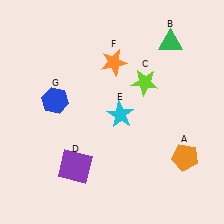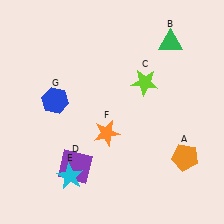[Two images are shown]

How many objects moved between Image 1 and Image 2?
2 objects moved between the two images.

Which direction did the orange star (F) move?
The orange star (F) moved down.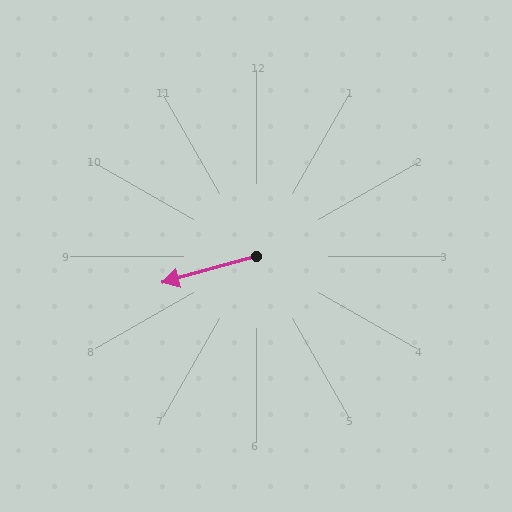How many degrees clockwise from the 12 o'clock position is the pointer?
Approximately 254 degrees.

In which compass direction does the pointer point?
West.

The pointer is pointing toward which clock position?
Roughly 8 o'clock.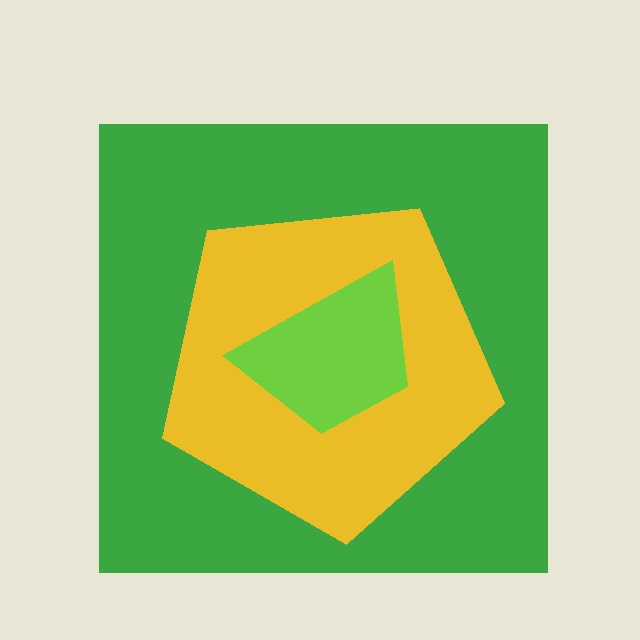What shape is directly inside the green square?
The yellow pentagon.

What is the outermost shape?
The green square.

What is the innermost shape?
The lime trapezoid.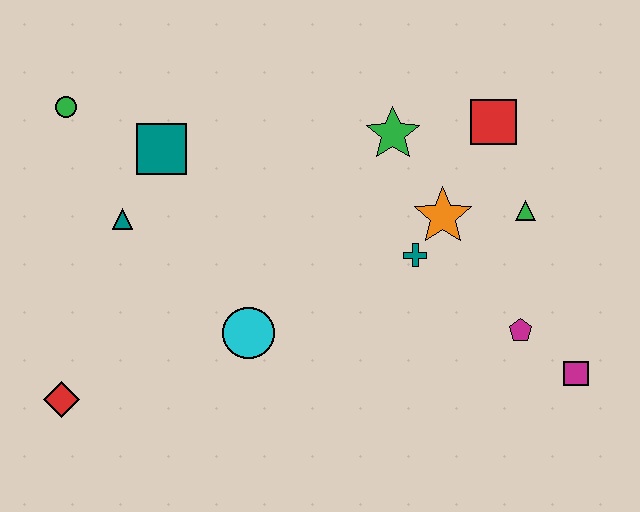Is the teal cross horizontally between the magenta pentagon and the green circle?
Yes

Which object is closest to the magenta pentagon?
The magenta square is closest to the magenta pentagon.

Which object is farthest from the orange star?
The red diamond is farthest from the orange star.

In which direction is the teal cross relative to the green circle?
The teal cross is to the right of the green circle.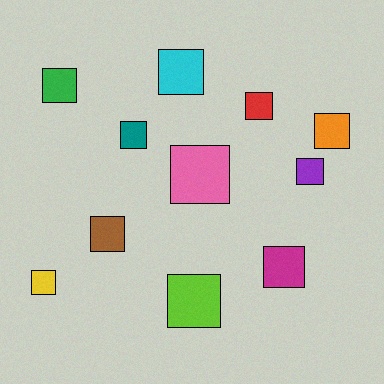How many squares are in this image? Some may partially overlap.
There are 11 squares.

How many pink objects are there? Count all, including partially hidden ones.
There is 1 pink object.